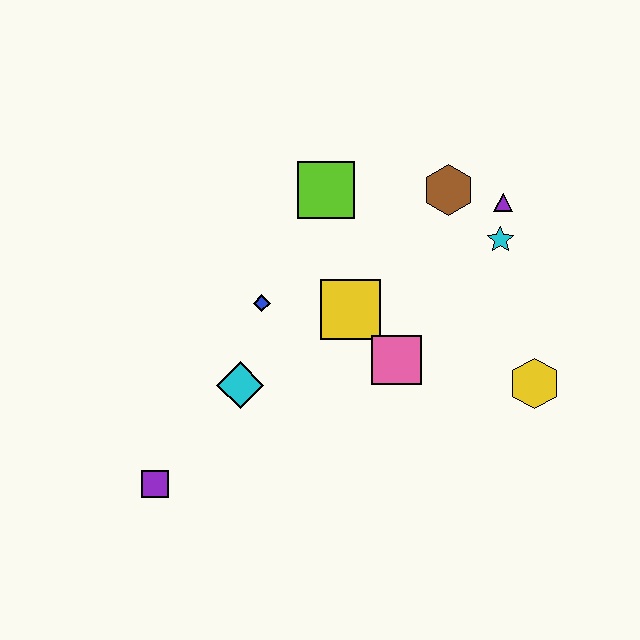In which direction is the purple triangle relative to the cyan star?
The purple triangle is above the cyan star.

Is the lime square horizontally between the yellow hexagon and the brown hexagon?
No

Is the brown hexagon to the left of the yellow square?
No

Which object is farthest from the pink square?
The purple square is farthest from the pink square.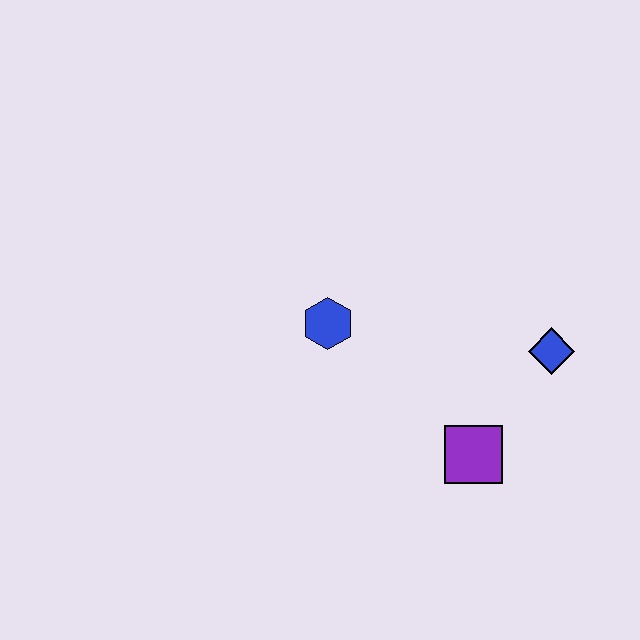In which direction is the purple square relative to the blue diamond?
The purple square is below the blue diamond.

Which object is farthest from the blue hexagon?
The blue diamond is farthest from the blue hexagon.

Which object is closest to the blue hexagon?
The purple square is closest to the blue hexagon.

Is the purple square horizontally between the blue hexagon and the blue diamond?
Yes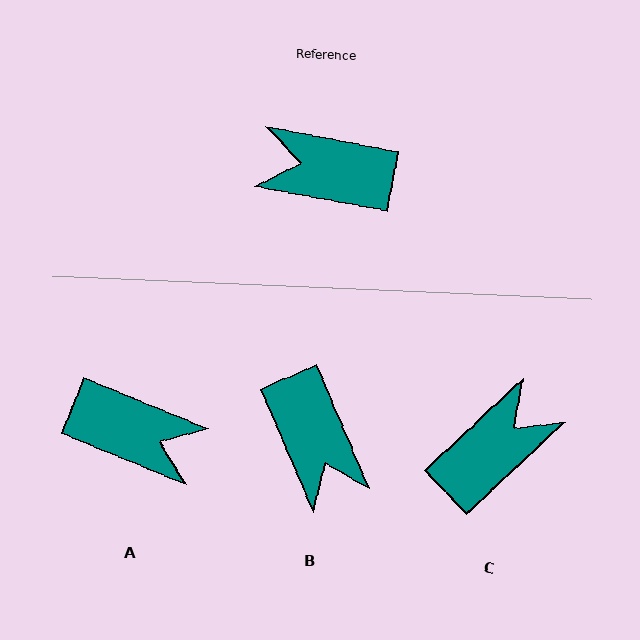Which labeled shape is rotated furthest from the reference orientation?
A, about 168 degrees away.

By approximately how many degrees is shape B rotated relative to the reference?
Approximately 124 degrees counter-clockwise.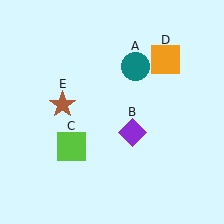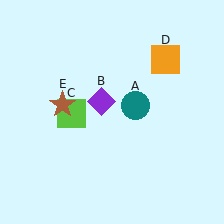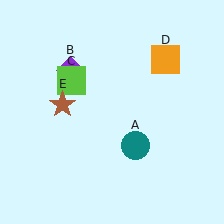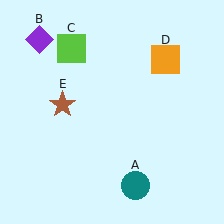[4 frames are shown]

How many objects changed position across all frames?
3 objects changed position: teal circle (object A), purple diamond (object B), lime square (object C).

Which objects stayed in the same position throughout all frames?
Orange square (object D) and brown star (object E) remained stationary.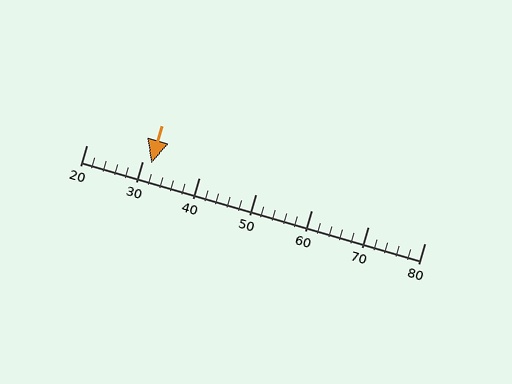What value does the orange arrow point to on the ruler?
The orange arrow points to approximately 32.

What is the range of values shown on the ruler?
The ruler shows values from 20 to 80.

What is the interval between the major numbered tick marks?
The major tick marks are spaced 10 units apart.